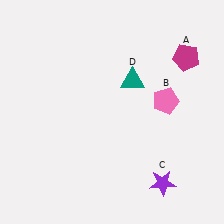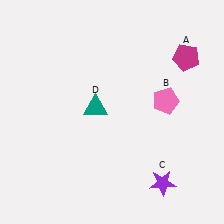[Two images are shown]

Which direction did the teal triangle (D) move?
The teal triangle (D) moved left.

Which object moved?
The teal triangle (D) moved left.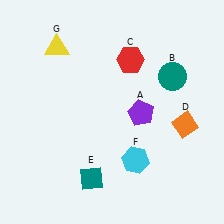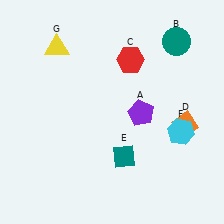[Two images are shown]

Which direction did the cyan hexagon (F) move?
The cyan hexagon (F) moved right.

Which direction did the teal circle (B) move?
The teal circle (B) moved up.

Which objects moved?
The objects that moved are: the teal circle (B), the teal diamond (E), the cyan hexagon (F).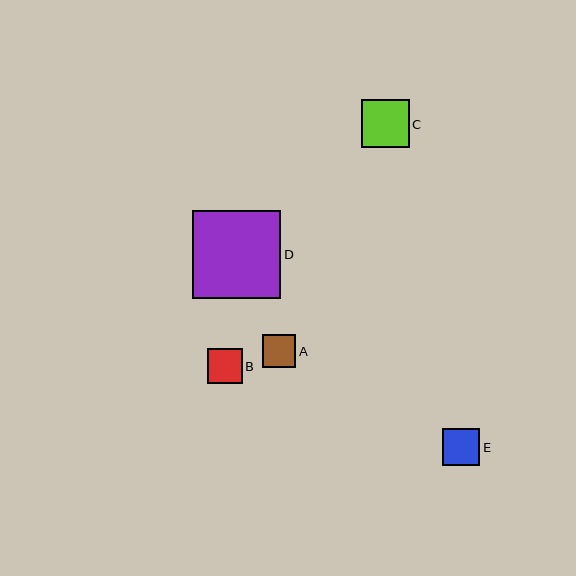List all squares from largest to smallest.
From largest to smallest: D, C, E, B, A.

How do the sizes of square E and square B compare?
Square E and square B are approximately the same size.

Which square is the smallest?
Square A is the smallest with a size of approximately 33 pixels.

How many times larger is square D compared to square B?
Square D is approximately 2.5 times the size of square B.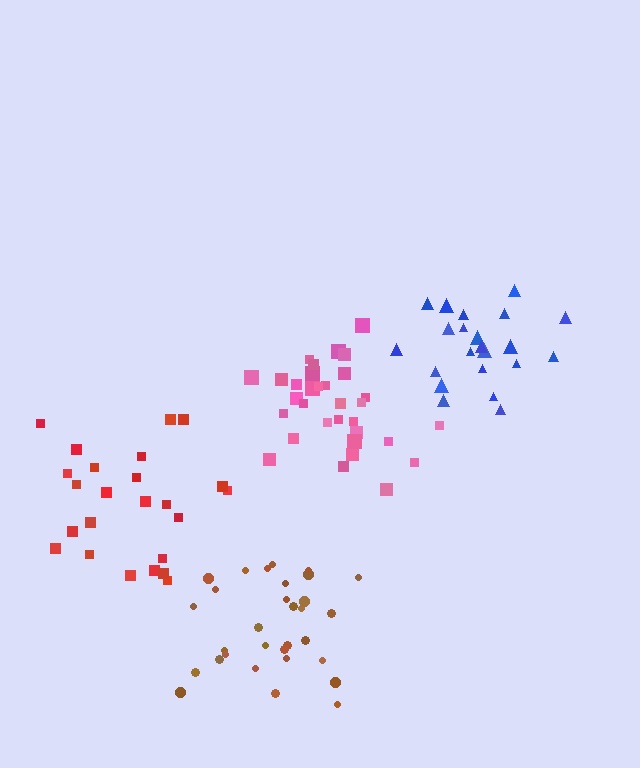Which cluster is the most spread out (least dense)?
Red.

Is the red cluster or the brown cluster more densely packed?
Brown.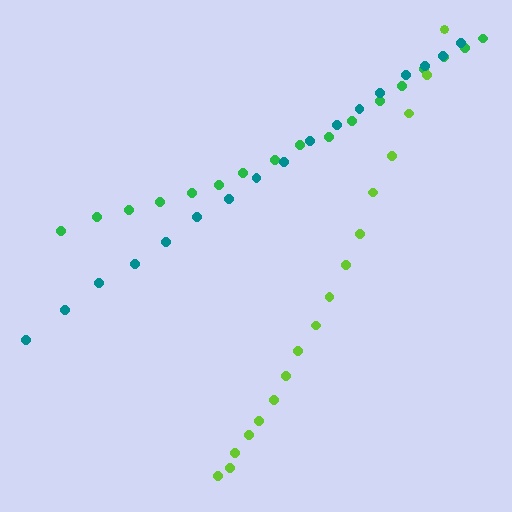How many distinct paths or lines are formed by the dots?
There are 3 distinct paths.